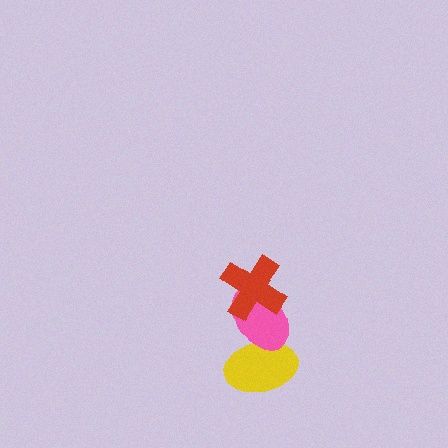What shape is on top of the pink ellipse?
The red cross is on top of the pink ellipse.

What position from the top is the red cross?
The red cross is 1st from the top.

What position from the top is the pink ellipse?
The pink ellipse is 2nd from the top.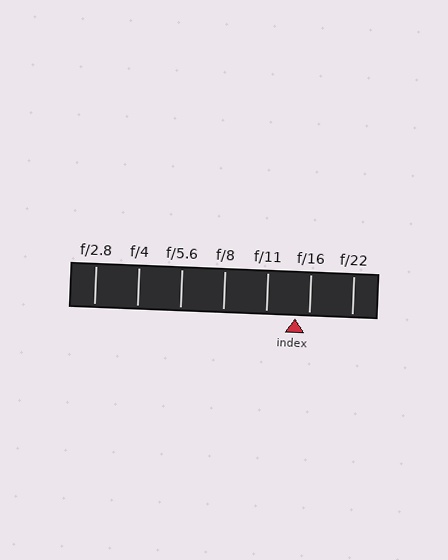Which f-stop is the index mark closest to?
The index mark is closest to f/16.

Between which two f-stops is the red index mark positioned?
The index mark is between f/11 and f/16.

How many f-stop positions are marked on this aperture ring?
There are 7 f-stop positions marked.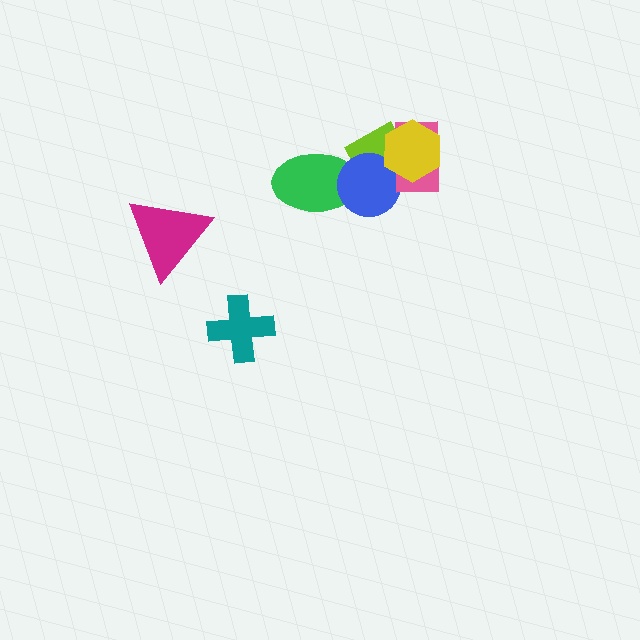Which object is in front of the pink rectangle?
The yellow hexagon is in front of the pink rectangle.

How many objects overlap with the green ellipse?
2 objects overlap with the green ellipse.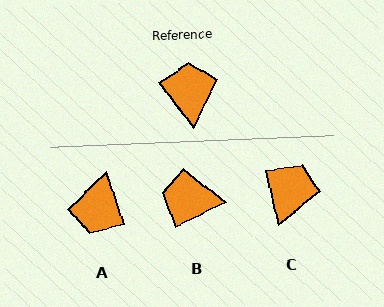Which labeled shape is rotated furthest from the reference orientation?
A, about 162 degrees away.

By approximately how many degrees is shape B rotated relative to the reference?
Approximately 78 degrees counter-clockwise.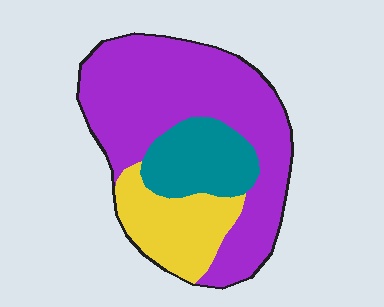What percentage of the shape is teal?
Teal covers around 20% of the shape.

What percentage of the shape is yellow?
Yellow takes up about one fifth (1/5) of the shape.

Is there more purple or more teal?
Purple.